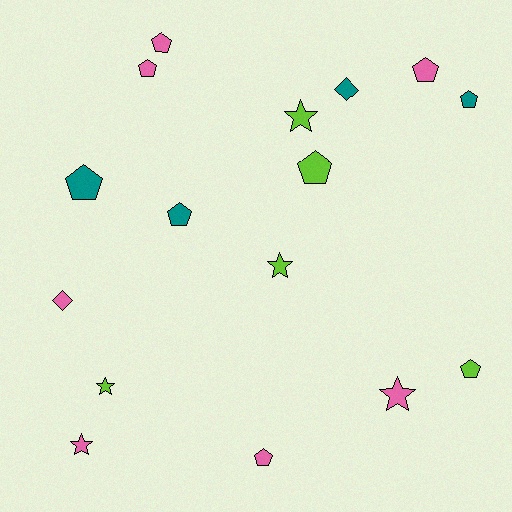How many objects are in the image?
There are 16 objects.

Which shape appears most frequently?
Pentagon, with 9 objects.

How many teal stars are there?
There are no teal stars.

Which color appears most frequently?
Pink, with 7 objects.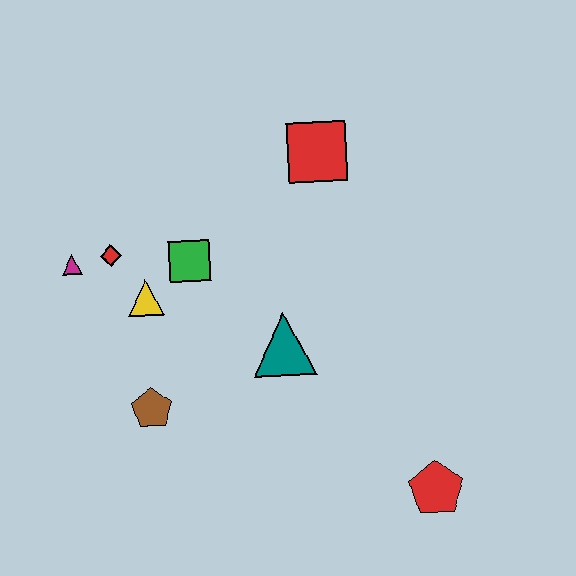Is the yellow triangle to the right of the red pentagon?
No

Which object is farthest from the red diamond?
The red pentagon is farthest from the red diamond.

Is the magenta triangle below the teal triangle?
No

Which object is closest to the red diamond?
The magenta triangle is closest to the red diamond.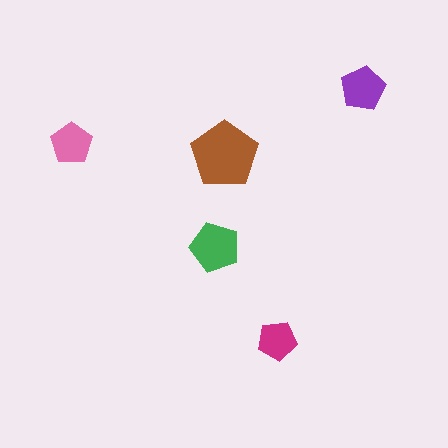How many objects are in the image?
There are 5 objects in the image.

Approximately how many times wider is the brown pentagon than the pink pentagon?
About 1.5 times wider.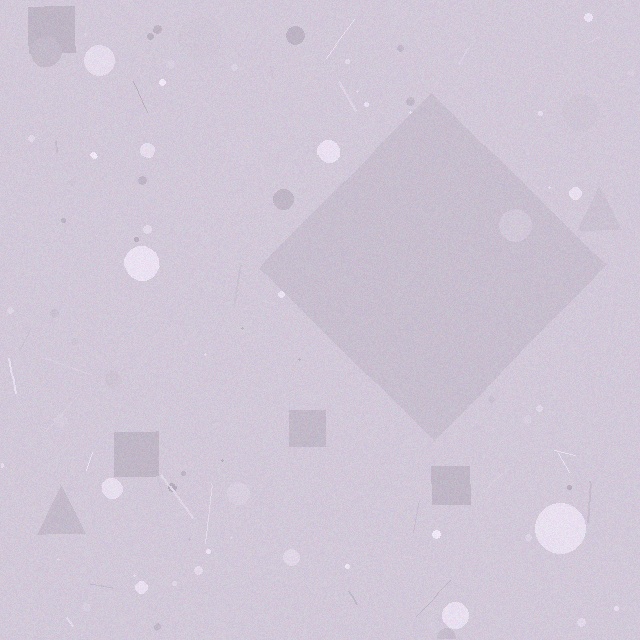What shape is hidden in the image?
A diamond is hidden in the image.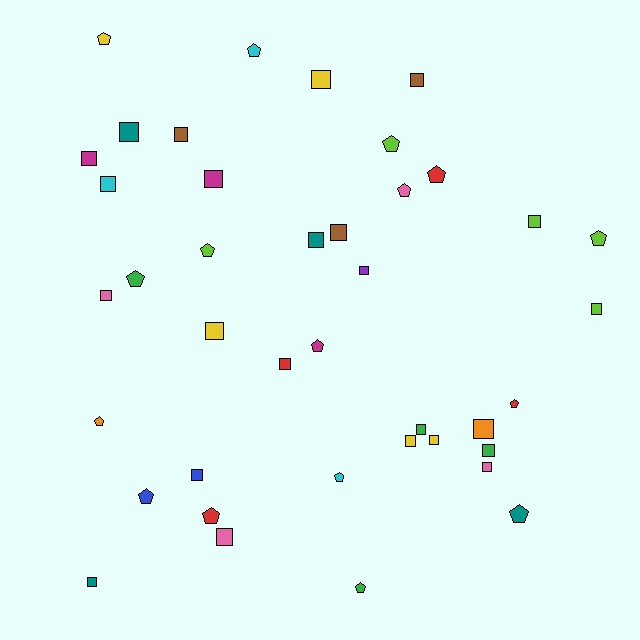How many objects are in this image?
There are 40 objects.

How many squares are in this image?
There are 24 squares.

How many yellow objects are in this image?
There are 5 yellow objects.